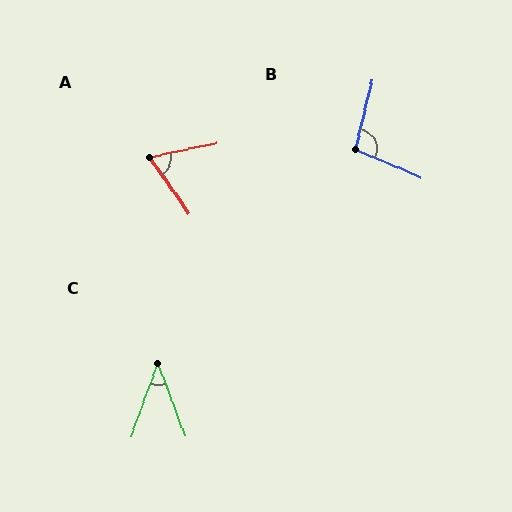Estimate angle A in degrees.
Approximately 67 degrees.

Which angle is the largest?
B, at approximately 99 degrees.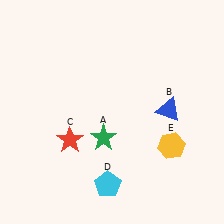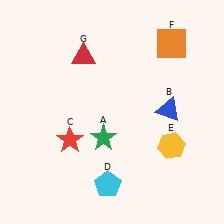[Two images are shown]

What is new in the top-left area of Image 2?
A red triangle (G) was added in the top-left area of Image 2.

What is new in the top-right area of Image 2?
An orange square (F) was added in the top-right area of Image 2.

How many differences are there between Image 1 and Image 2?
There are 2 differences between the two images.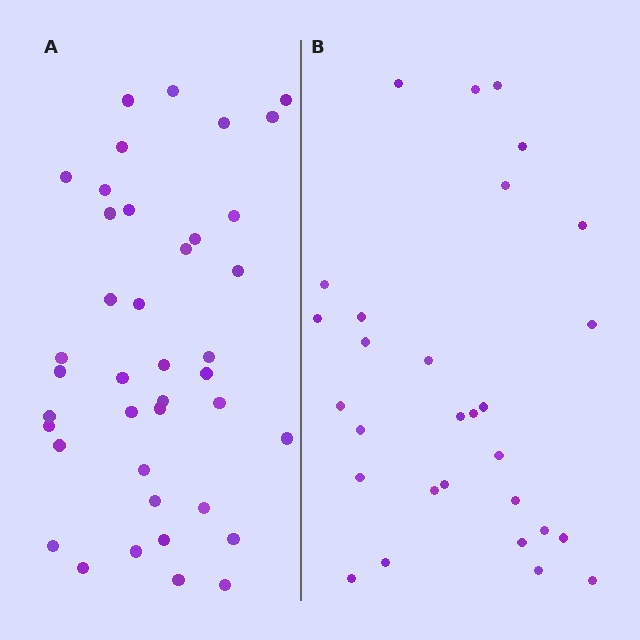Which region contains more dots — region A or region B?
Region A (the left region) has more dots.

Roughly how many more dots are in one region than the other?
Region A has roughly 12 or so more dots than region B.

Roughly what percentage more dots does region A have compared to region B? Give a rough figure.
About 40% more.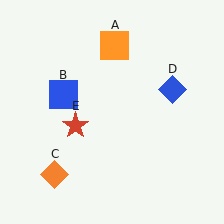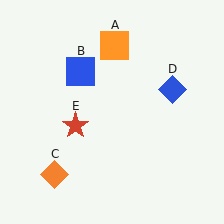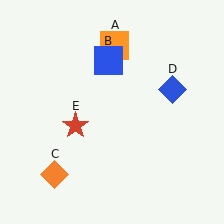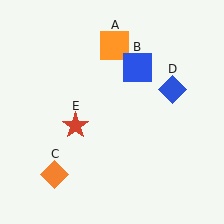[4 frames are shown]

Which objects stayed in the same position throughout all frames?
Orange square (object A) and orange diamond (object C) and blue diamond (object D) and red star (object E) remained stationary.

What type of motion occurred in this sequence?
The blue square (object B) rotated clockwise around the center of the scene.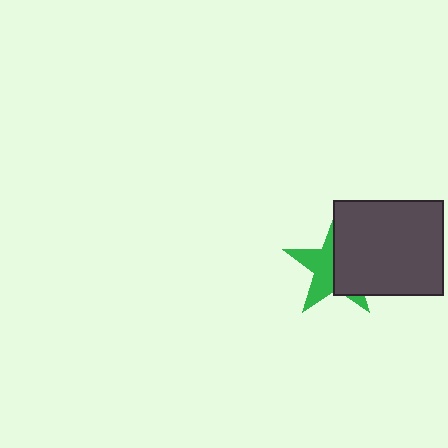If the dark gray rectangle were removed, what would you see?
You would see the complete green star.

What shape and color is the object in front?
The object in front is a dark gray rectangle.